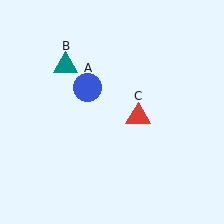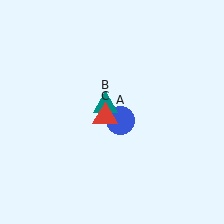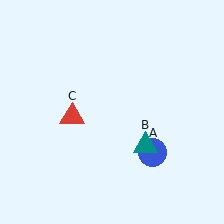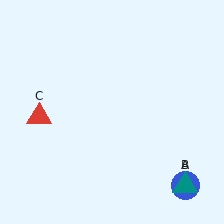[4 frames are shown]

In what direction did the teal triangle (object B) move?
The teal triangle (object B) moved down and to the right.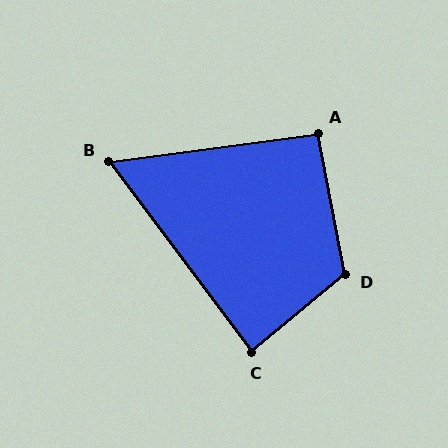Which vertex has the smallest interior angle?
B, at approximately 61 degrees.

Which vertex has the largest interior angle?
D, at approximately 119 degrees.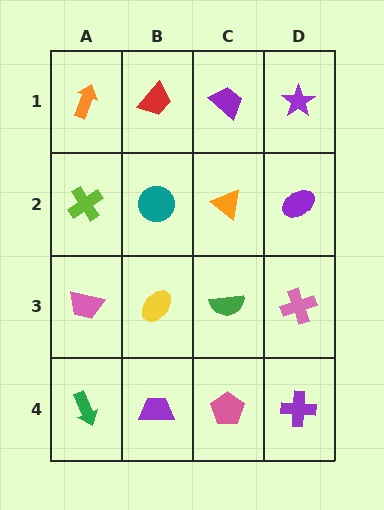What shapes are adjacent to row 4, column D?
A pink cross (row 3, column D), a pink pentagon (row 4, column C).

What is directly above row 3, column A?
A lime cross.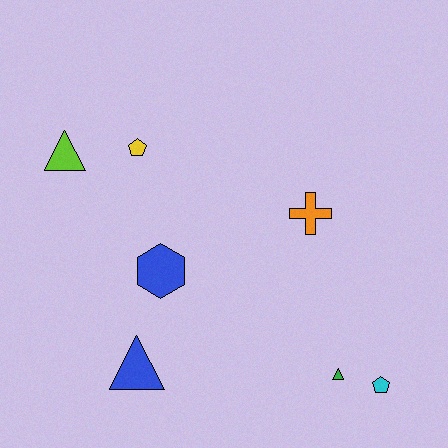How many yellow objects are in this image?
There is 1 yellow object.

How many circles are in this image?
There are no circles.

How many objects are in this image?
There are 7 objects.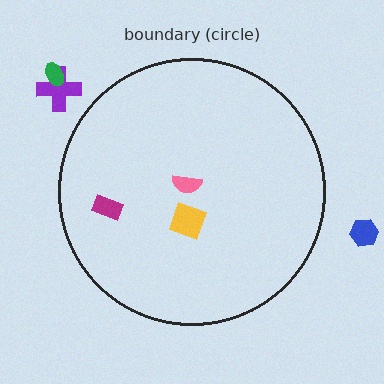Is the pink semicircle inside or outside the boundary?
Inside.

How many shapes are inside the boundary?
3 inside, 3 outside.